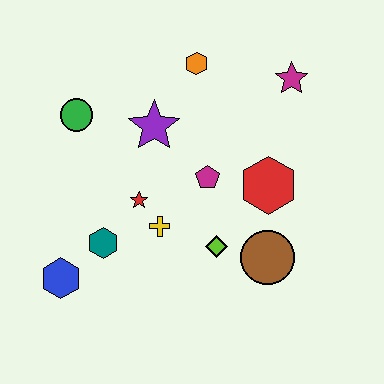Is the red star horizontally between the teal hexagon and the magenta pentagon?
Yes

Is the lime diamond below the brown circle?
No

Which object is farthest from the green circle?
The brown circle is farthest from the green circle.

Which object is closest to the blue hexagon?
The teal hexagon is closest to the blue hexagon.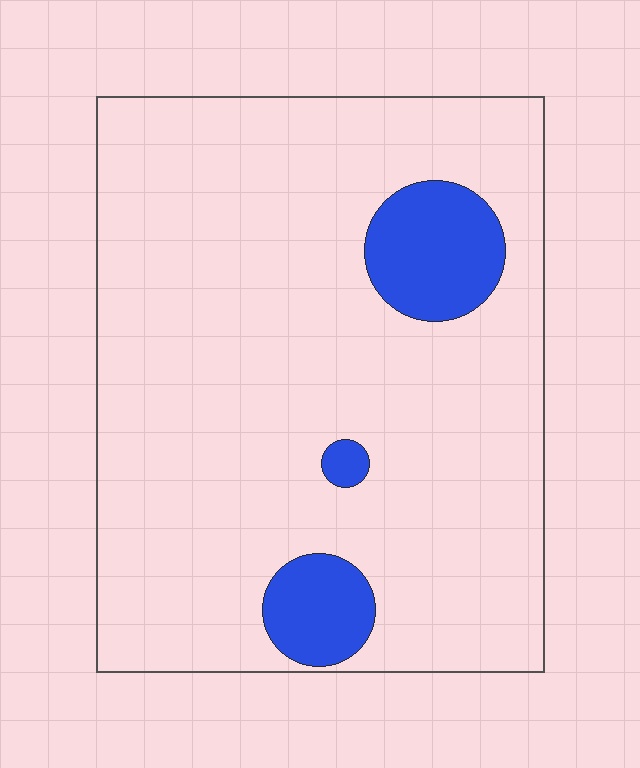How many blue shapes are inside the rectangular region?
3.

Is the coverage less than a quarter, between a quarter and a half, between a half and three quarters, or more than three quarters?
Less than a quarter.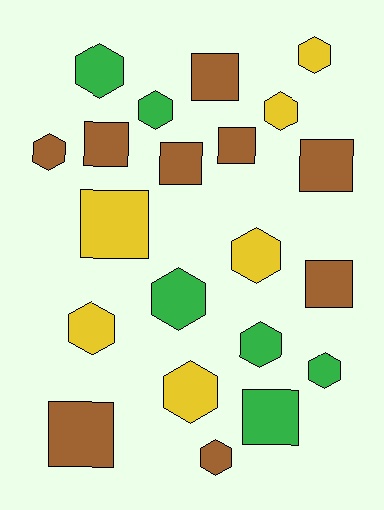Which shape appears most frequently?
Hexagon, with 12 objects.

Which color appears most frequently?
Brown, with 9 objects.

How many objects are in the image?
There are 21 objects.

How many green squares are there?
There is 1 green square.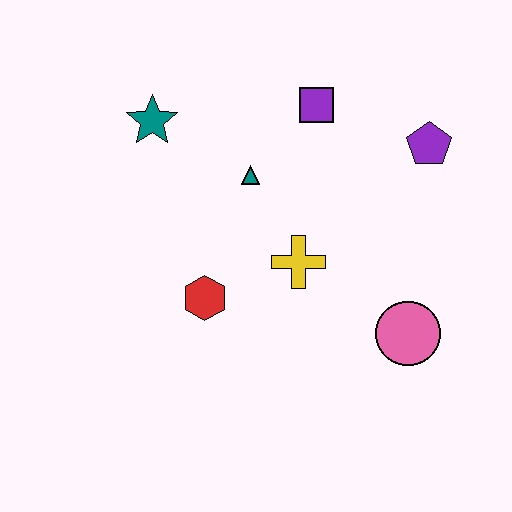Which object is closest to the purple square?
The teal triangle is closest to the purple square.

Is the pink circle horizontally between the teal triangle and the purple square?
No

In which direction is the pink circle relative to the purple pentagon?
The pink circle is below the purple pentagon.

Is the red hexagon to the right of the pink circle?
No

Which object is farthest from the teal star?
The pink circle is farthest from the teal star.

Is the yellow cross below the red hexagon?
No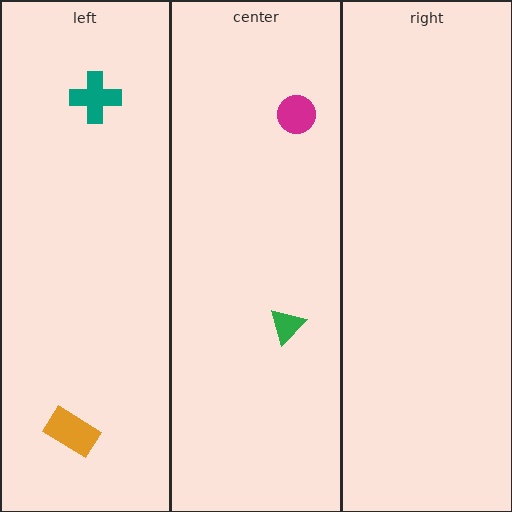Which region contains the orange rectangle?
The left region.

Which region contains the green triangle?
The center region.